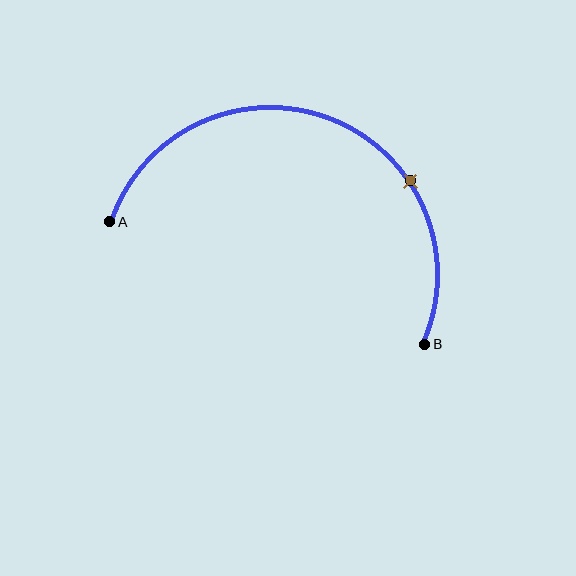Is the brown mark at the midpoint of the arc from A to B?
No. The brown mark lies on the arc but is closer to endpoint B. The arc midpoint would be at the point on the curve equidistant along the arc from both A and B.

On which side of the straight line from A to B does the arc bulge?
The arc bulges above the straight line connecting A and B.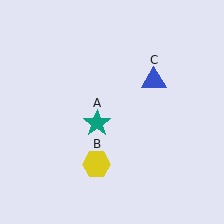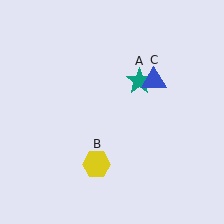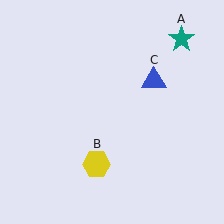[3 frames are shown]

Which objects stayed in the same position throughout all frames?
Yellow hexagon (object B) and blue triangle (object C) remained stationary.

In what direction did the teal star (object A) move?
The teal star (object A) moved up and to the right.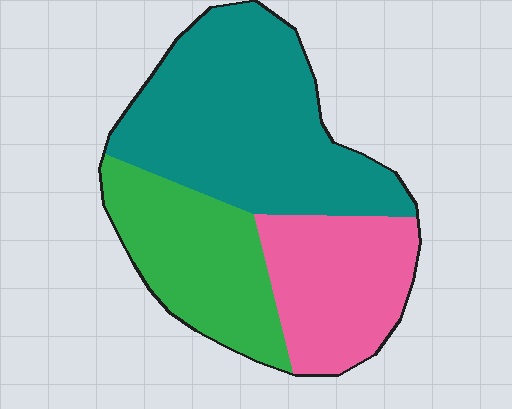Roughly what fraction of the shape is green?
Green takes up about one quarter (1/4) of the shape.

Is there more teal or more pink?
Teal.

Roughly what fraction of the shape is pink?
Pink covers about 25% of the shape.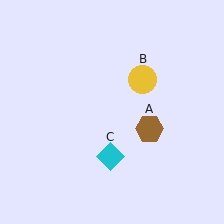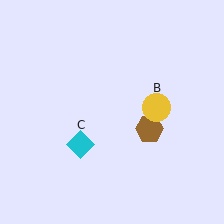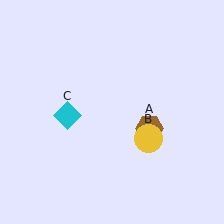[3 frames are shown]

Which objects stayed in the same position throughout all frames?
Brown hexagon (object A) remained stationary.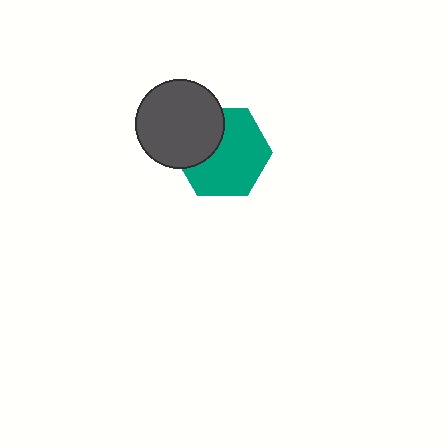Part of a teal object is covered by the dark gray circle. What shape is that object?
It is a hexagon.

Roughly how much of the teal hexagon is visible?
Most of it is visible (roughly 68%).